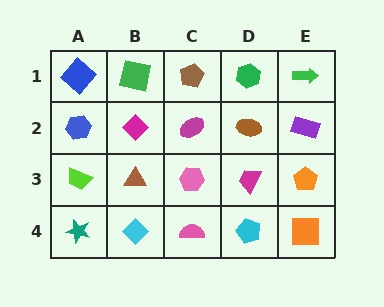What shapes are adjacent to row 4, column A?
A lime trapezoid (row 3, column A), a cyan diamond (row 4, column B).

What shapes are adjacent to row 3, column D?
A brown ellipse (row 2, column D), a cyan pentagon (row 4, column D), a pink hexagon (row 3, column C), an orange pentagon (row 3, column E).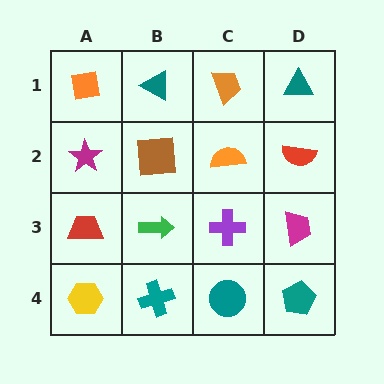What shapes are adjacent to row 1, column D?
A red semicircle (row 2, column D), an orange trapezoid (row 1, column C).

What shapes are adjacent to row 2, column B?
A teal triangle (row 1, column B), a green arrow (row 3, column B), a magenta star (row 2, column A), an orange semicircle (row 2, column C).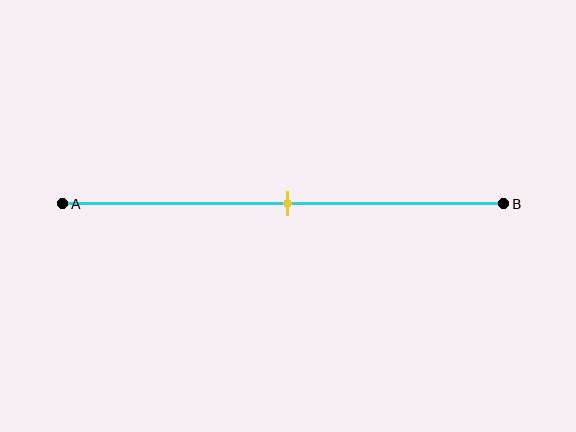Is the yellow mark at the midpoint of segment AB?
Yes, the mark is approximately at the midpoint.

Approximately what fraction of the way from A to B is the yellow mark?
The yellow mark is approximately 50% of the way from A to B.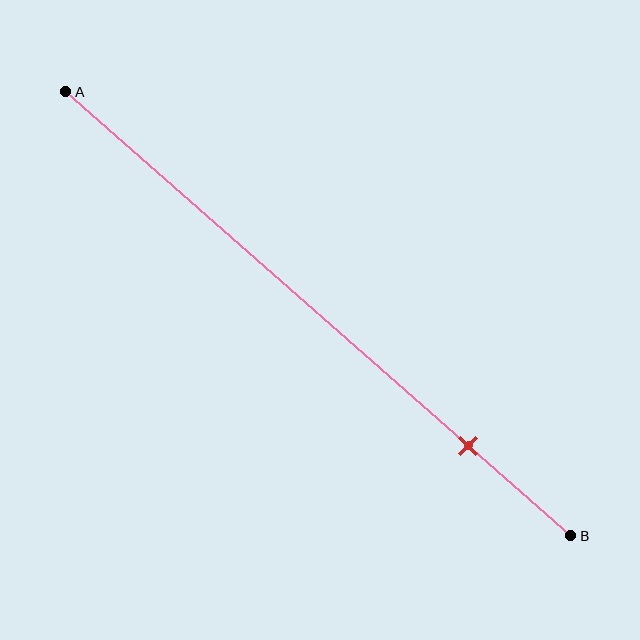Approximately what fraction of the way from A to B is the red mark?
The red mark is approximately 80% of the way from A to B.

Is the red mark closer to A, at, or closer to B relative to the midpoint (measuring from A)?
The red mark is closer to point B than the midpoint of segment AB.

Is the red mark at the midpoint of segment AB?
No, the mark is at about 80% from A, not at the 50% midpoint.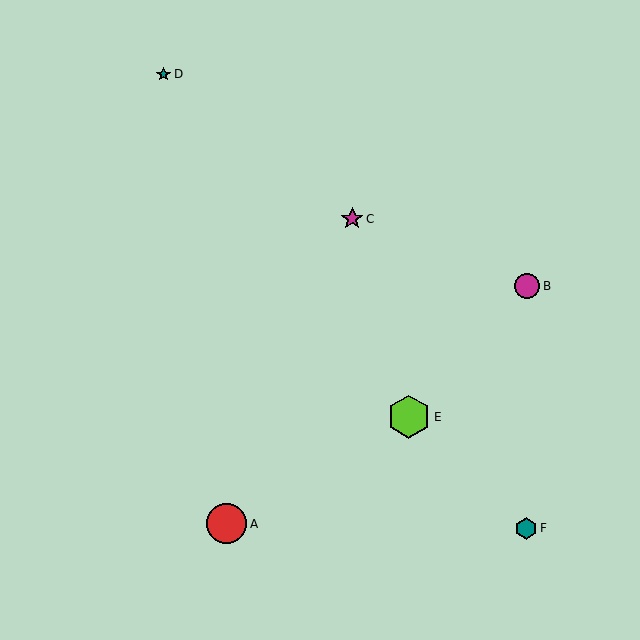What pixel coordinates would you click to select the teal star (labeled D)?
Click at (163, 74) to select the teal star D.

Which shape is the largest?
The lime hexagon (labeled E) is the largest.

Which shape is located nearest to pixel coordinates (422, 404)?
The lime hexagon (labeled E) at (409, 417) is nearest to that location.